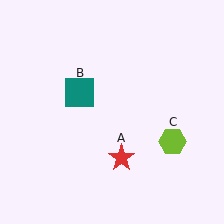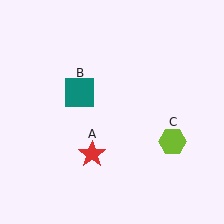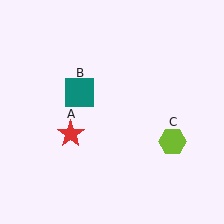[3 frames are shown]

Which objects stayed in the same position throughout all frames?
Teal square (object B) and lime hexagon (object C) remained stationary.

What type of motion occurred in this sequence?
The red star (object A) rotated clockwise around the center of the scene.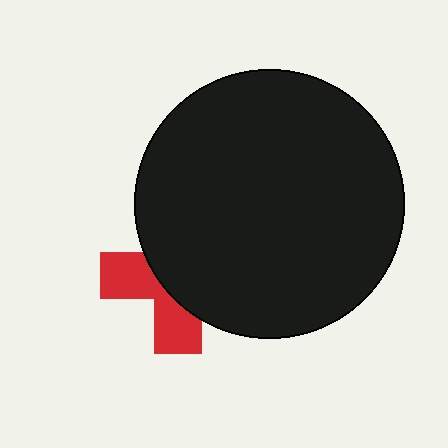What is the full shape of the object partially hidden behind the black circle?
The partially hidden object is a red cross.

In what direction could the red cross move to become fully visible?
The red cross could move left. That would shift it out from behind the black circle entirely.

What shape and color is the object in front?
The object in front is a black circle.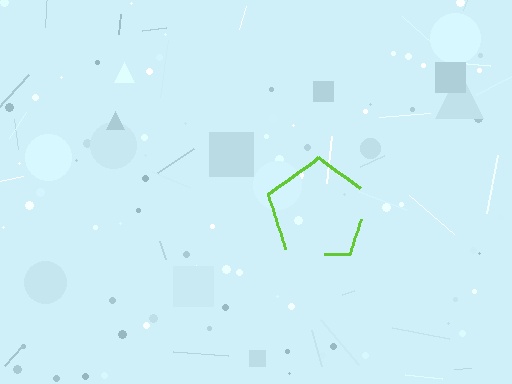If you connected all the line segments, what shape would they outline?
They would outline a pentagon.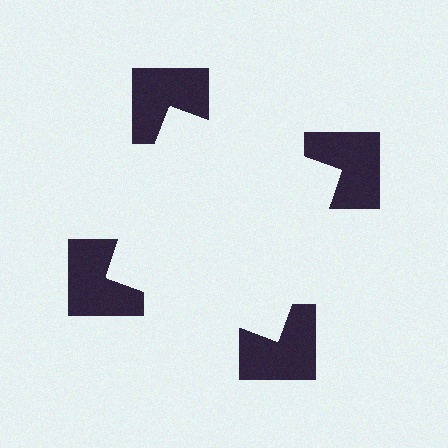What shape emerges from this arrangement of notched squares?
An illusory square — its edges are inferred from the aligned wedge cuts in the notched squares, not physically drawn.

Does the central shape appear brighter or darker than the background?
It typically appears slightly brighter than the background, even though no actual brightness change is drawn.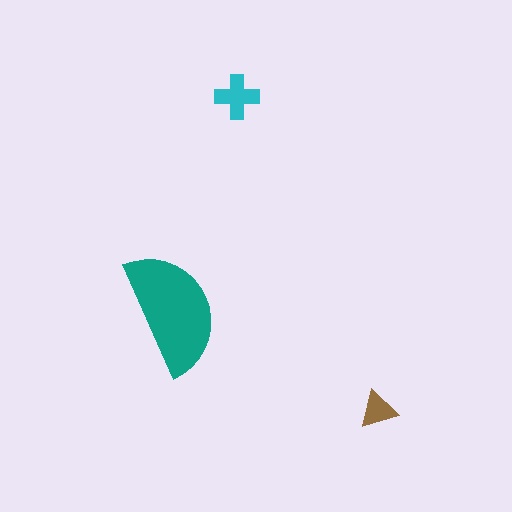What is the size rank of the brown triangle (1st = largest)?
3rd.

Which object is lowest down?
The brown triangle is bottommost.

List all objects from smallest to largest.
The brown triangle, the cyan cross, the teal semicircle.